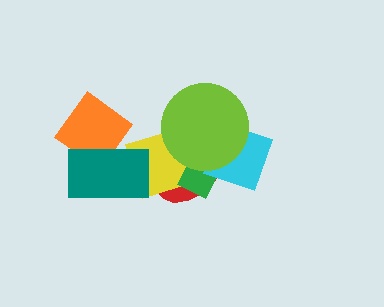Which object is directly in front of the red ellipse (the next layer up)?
The yellow diamond is directly in front of the red ellipse.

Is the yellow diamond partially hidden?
Yes, it is partially covered by another shape.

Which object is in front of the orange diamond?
The teal rectangle is in front of the orange diamond.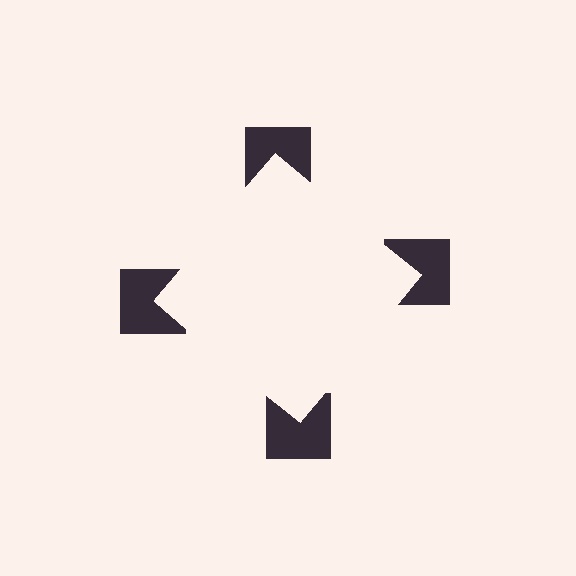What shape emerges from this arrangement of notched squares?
An illusory square — its edges are inferred from the aligned wedge cuts in the notched squares, not physically drawn.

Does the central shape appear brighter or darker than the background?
It typically appears slightly brighter than the background, even though no actual brightness change is drawn.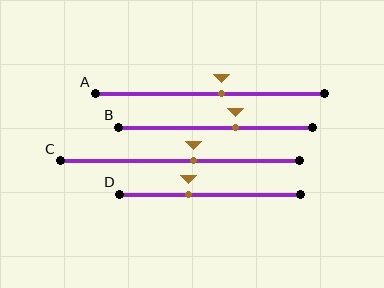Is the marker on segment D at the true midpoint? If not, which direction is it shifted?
No, the marker on segment D is shifted to the left by about 12% of the segment length.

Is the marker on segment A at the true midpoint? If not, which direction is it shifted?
No, the marker on segment A is shifted to the right by about 5% of the segment length.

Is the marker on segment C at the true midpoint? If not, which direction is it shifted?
No, the marker on segment C is shifted to the right by about 6% of the segment length.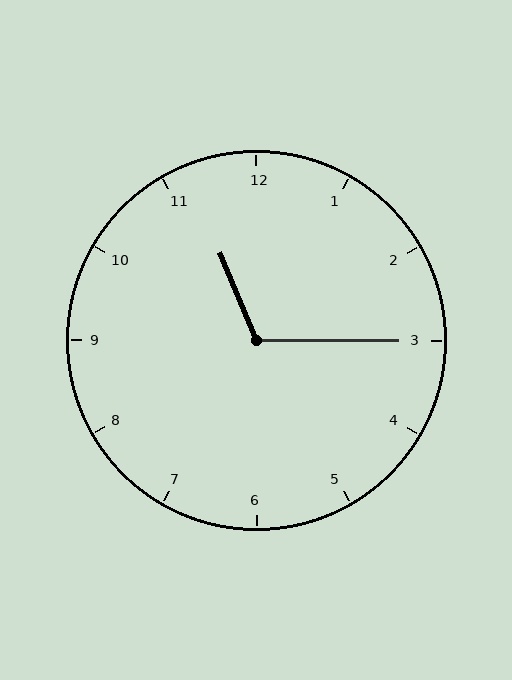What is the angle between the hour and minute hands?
Approximately 112 degrees.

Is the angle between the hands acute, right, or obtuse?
It is obtuse.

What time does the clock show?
11:15.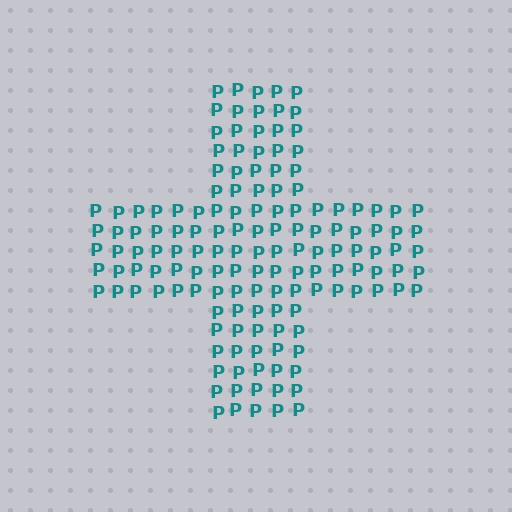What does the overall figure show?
The overall figure shows a cross.